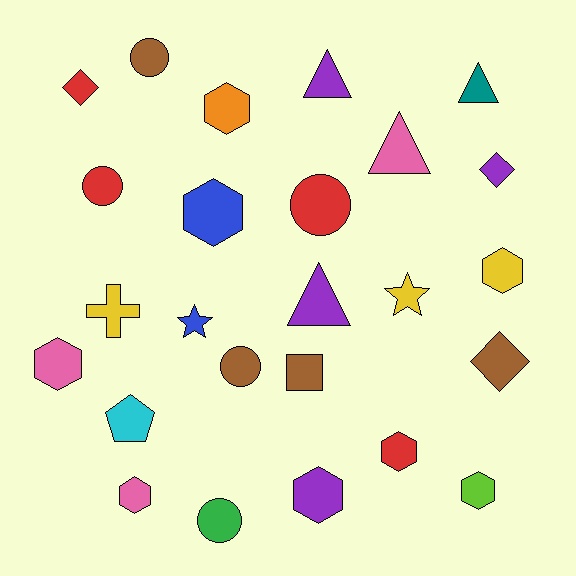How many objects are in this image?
There are 25 objects.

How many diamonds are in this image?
There are 3 diamonds.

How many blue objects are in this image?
There are 2 blue objects.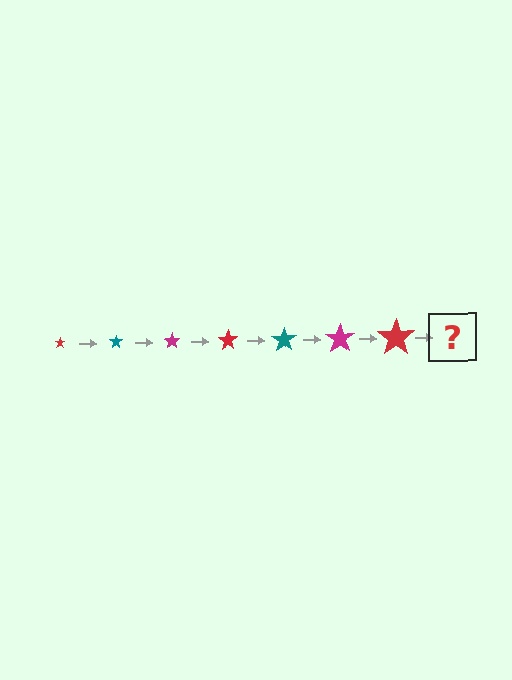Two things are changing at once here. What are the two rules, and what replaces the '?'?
The two rules are that the star grows larger each step and the color cycles through red, teal, and magenta. The '?' should be a teal star, larger than the previous one.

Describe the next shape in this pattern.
It should be a teal star, larger than the previous one.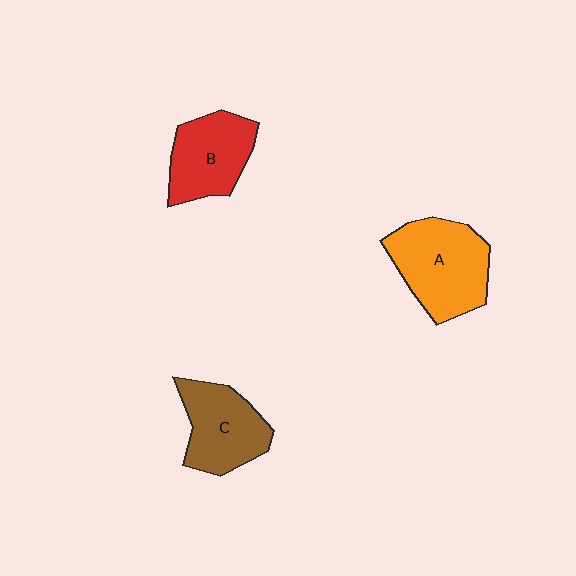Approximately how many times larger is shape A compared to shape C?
Approximately 1.3 times.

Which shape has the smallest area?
Shape B (red).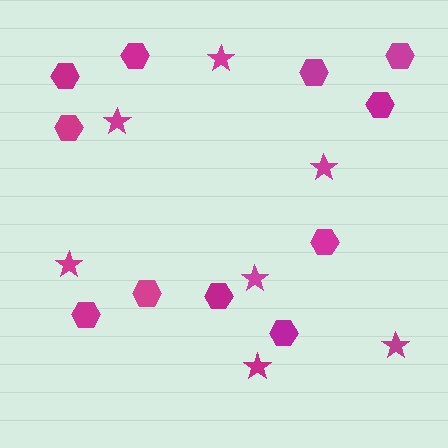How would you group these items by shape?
There are 2 groups: one group of stars (7) and one group of hexagons (11).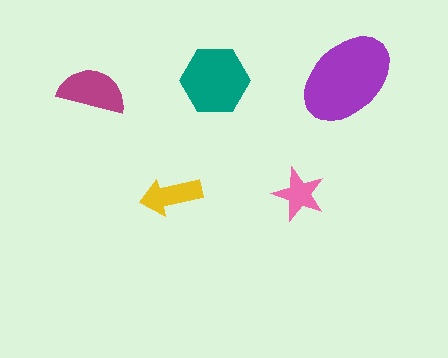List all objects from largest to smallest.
The purple ellipse, the teal hexagon, the magenta semicircle, the yellow arrow, the pink star.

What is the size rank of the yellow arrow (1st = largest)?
4th.